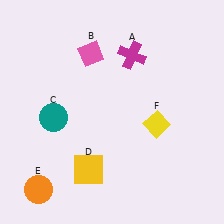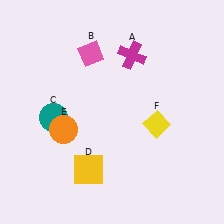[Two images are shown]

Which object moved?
The orange circle (E) moved up.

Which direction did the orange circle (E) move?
The orange circle (E) moved up.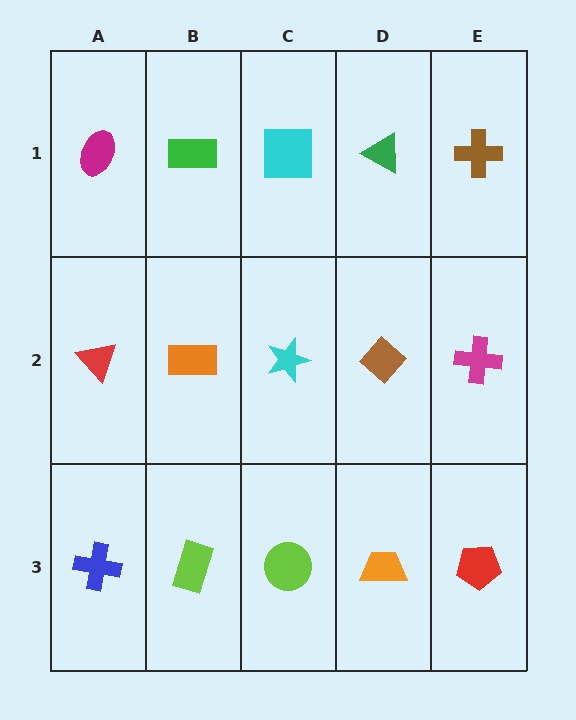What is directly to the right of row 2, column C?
A brown diamond.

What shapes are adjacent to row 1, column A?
A red triangle (row 2, column A), a green rectangle (row 1, column B).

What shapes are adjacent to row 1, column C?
A cyan star (row 2, column C), a green rectangle (row 1, column B), a green triangle (row 1, column D).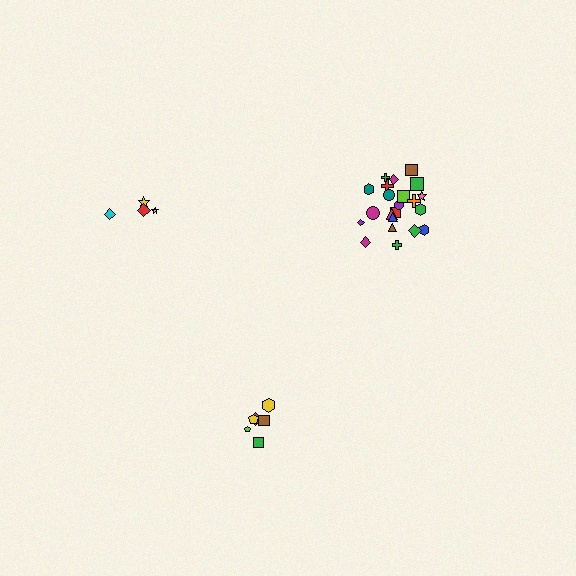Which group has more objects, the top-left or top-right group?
The top-right group.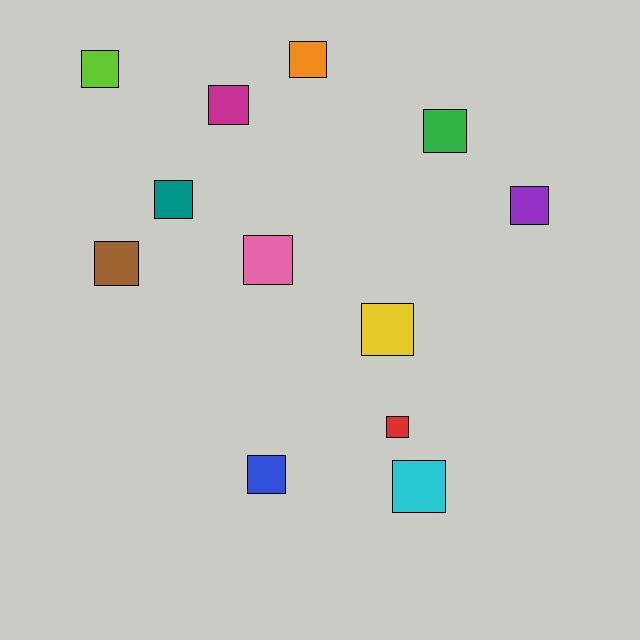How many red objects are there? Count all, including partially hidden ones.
There is 1 red object.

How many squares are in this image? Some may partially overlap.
There are 12 squares.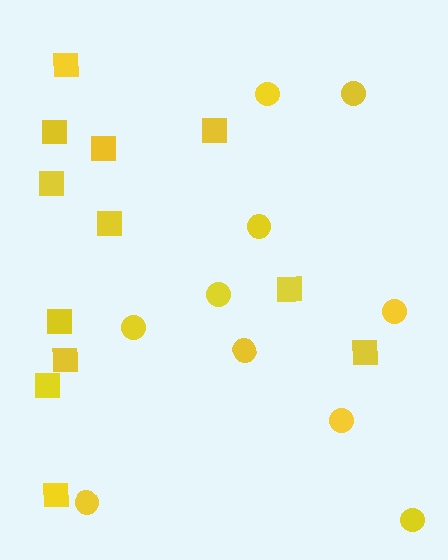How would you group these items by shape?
There are 2 groups: one group of squares (12) and one group of circles (10).